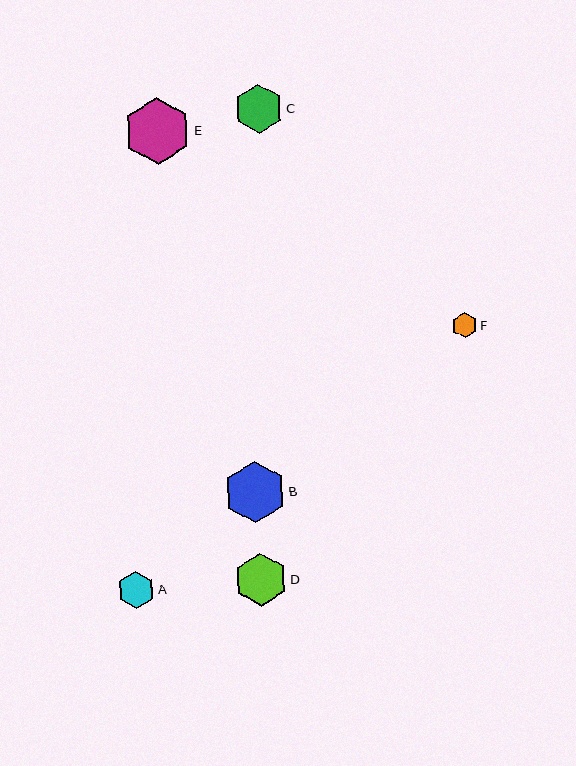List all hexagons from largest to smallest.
From largest to smallest: E, B, D, C, A, F.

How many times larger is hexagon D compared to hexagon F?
Hexagon D is approximately 2.1 times the size of hexagon F.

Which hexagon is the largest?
Hexagon E is the largest with a size of approximately 66 pixels.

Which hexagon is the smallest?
Hexagon F is the smallest with a size of approximately 25 pixels.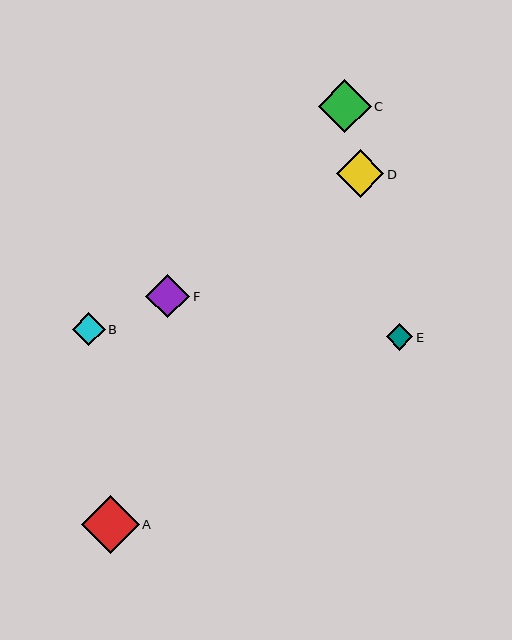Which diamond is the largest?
Diamond A is the largest with a size of approximately 58 pixels.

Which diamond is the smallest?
Diamond E is the smallest with a size of approximately 27 pixels.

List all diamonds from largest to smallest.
From largest to smallest: A, C, D, F, B, E.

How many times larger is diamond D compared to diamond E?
Diamond D is approximately 1.8 times the size of diamond E.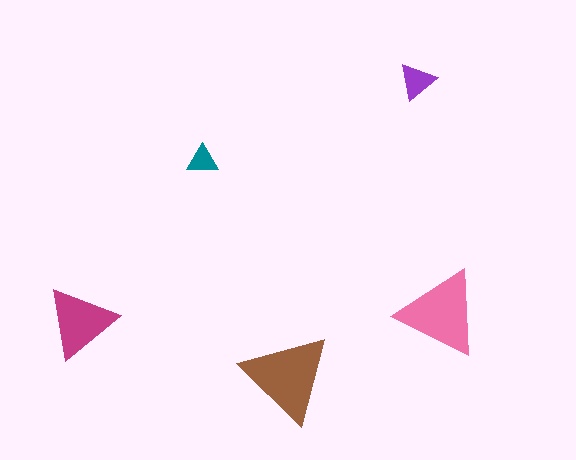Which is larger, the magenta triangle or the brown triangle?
The brown one.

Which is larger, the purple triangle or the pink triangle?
The pink one.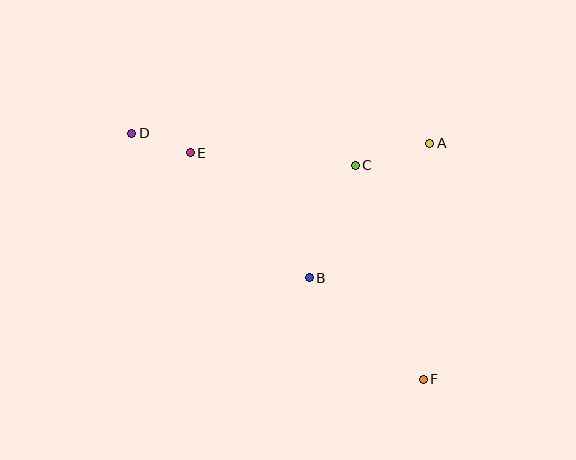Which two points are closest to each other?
Points D and E are closest to each other.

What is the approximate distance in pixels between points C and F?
The distance between C and F is approximately 225 pixels.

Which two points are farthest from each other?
Points D and F are farthest from each other.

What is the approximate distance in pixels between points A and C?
The distance between A and C is approximately 78 pixels.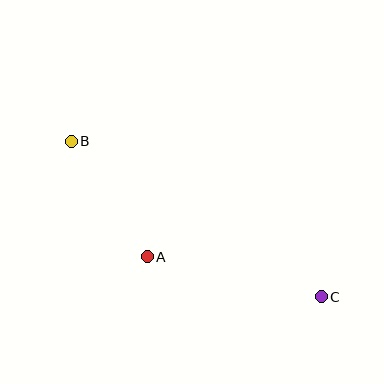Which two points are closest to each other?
Points A and B are closest to each other.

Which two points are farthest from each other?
Points B and C are farthest from each other.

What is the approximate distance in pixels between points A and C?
The distance between A and C is approximately 178 pixels.